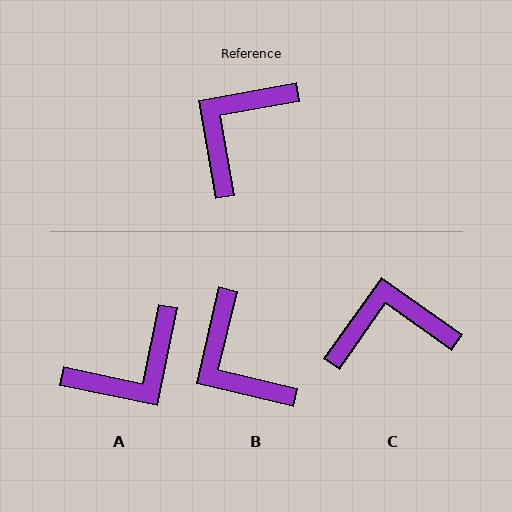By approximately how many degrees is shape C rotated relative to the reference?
Approximately 45 degrees clockwise.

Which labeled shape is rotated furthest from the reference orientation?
A, about 158 degrees away.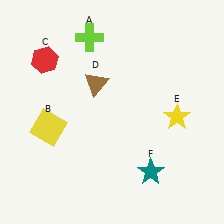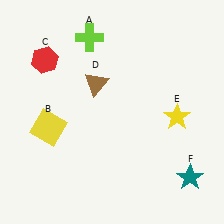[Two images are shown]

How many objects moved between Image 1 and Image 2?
1 object moved between the two images.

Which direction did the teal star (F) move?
The teal star (F) moved right.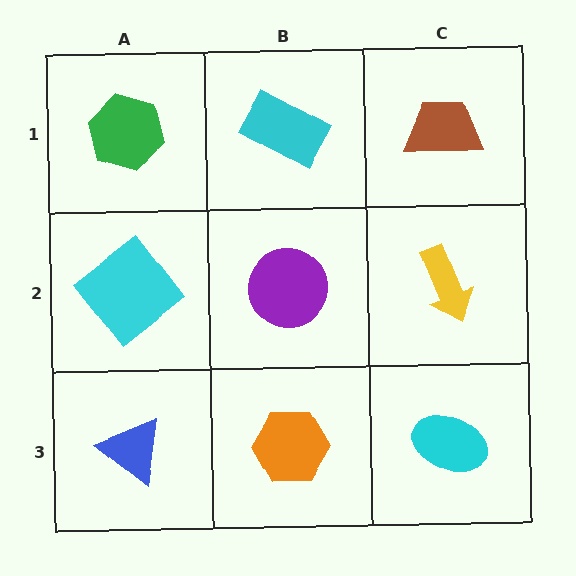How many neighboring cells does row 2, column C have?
3.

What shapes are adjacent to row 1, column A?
A cyan diamond (row 2, column A), a cyan rectangle (row 1, column B).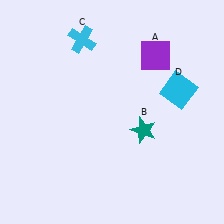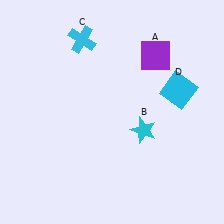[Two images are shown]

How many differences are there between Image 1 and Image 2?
There is 1 difference between the two images.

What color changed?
The star (B) changed from teal in Image 1 to cyan in Image 2.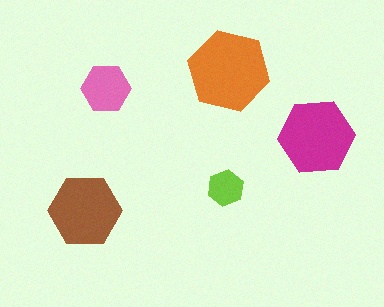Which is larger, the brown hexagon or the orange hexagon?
The orange one.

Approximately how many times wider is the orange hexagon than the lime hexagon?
About 2 times wider.